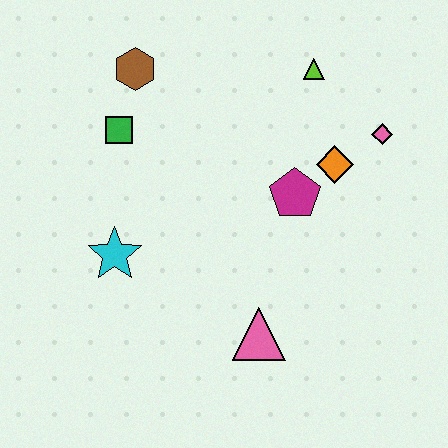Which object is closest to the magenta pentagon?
The orange diamond is closest to the magenta pentagon.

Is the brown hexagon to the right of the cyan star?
Yes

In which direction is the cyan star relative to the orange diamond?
The cyan star is to the left of the orange diamond.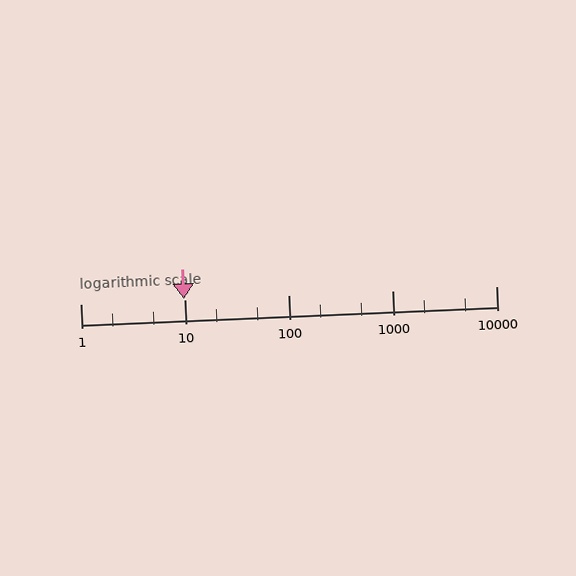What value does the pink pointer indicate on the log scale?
The pointer indicates approximately 9.8.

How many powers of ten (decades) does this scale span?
The scale spans 4 decades, from 1 to 10000.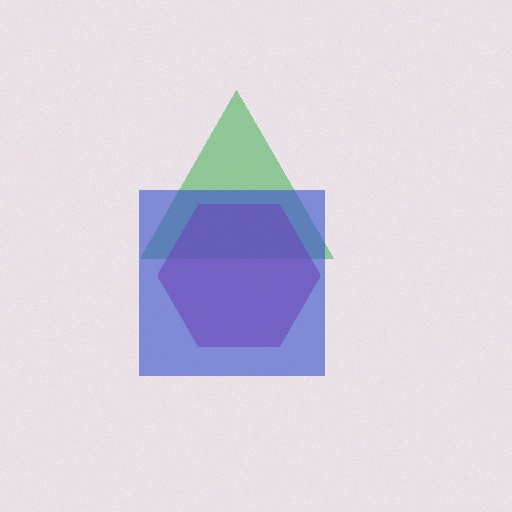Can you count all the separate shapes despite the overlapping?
Yes, there are 3 separate shapes.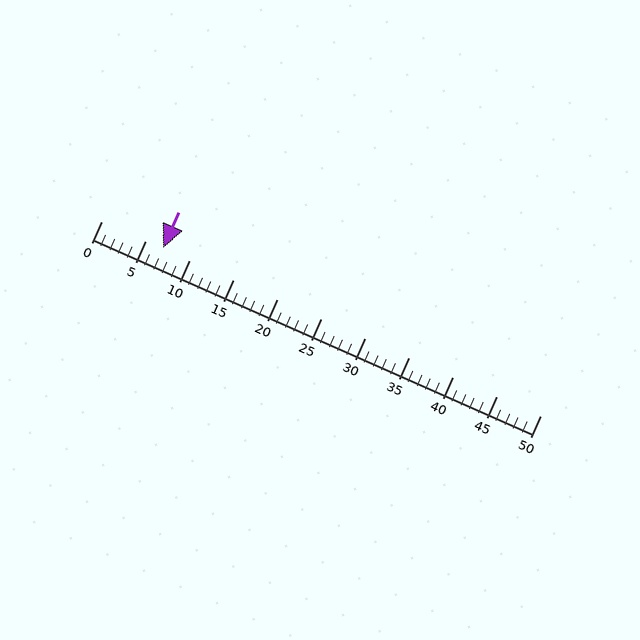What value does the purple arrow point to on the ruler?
The purple arrow points to approximately 7.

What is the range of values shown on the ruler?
The ruler shows values from 0 to 50.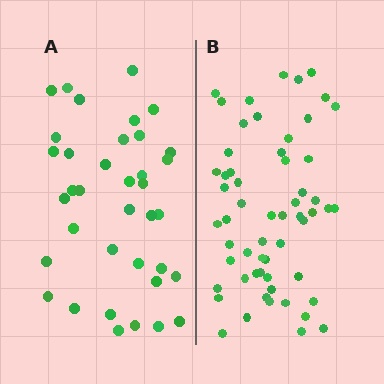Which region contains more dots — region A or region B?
Region B (the right region) has more dots.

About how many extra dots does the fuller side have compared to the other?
Region B has approximately 20 more dots than region A.